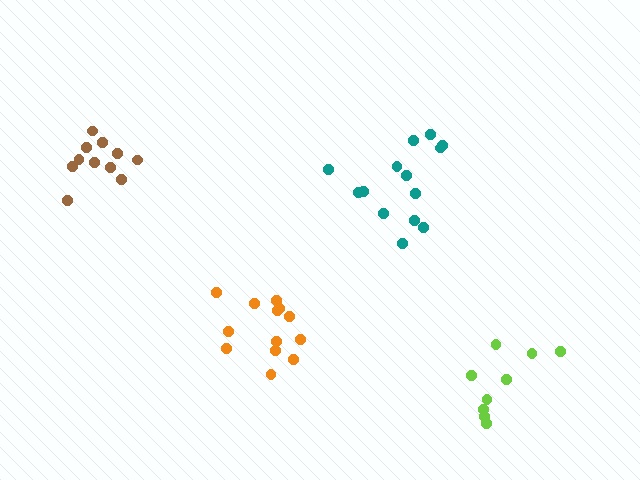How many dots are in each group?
Group 1: 14 dots, Group 2: 11 dots, Group 3: 13 dots, Group 4: 9 dots (47 total).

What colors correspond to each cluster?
The clusters are colored: teal, brown, orange, lime.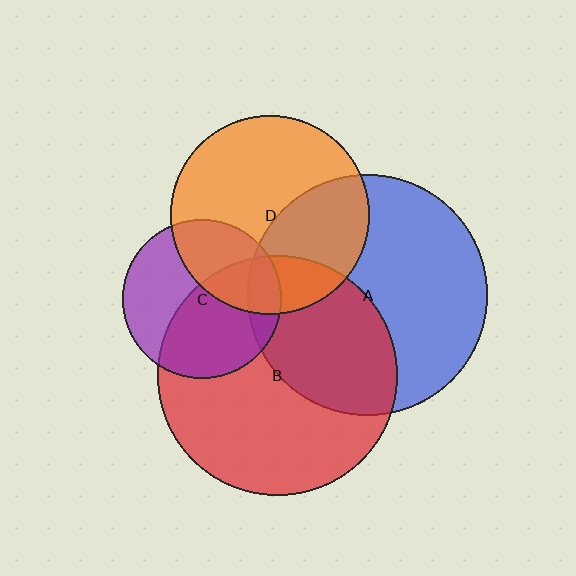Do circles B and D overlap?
Yes.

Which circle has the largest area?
Circle A (blue).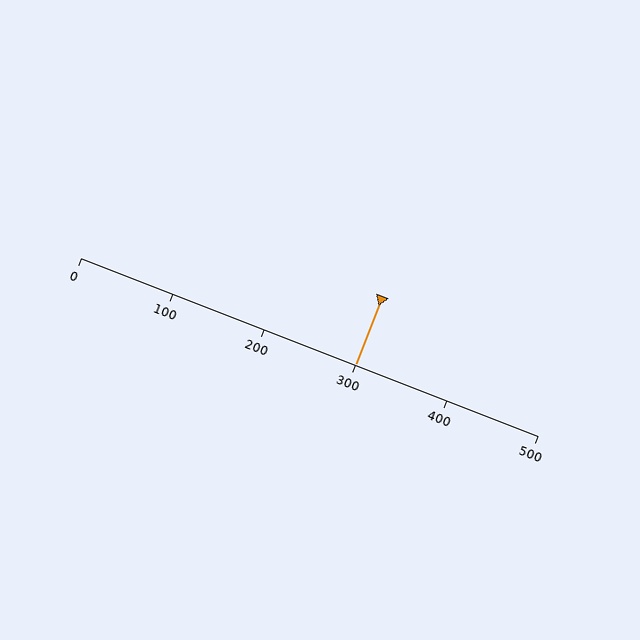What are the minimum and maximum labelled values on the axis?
The axis runs from 0 to 500.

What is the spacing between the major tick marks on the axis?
The major ticks are spaced 100 apart.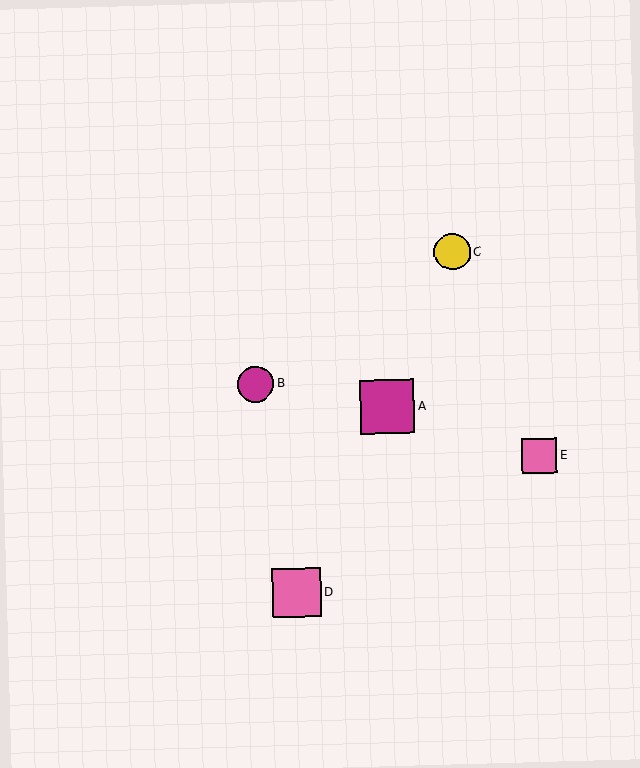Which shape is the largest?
The magenta square (labeled A) is the largest.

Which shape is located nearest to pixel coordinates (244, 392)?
The magenta circle (labeled B) at (256, 384) is nearest to that location.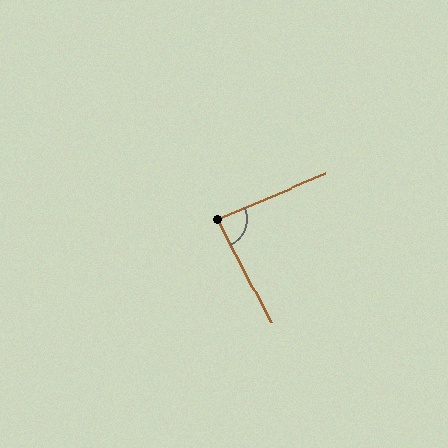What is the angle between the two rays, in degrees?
Approximately 86 degrees.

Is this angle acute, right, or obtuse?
It is approximately a right angle.